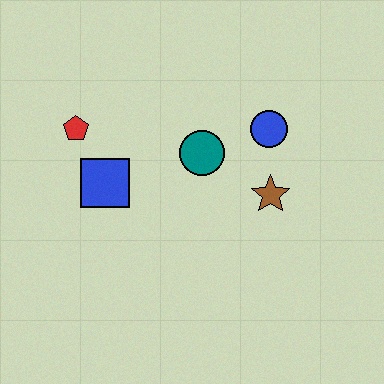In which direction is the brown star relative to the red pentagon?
The brown star is to the right of the red pentagon.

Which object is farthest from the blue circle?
The red pentagon is farthest from the blue circle.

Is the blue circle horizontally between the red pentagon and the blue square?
No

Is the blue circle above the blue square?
Yes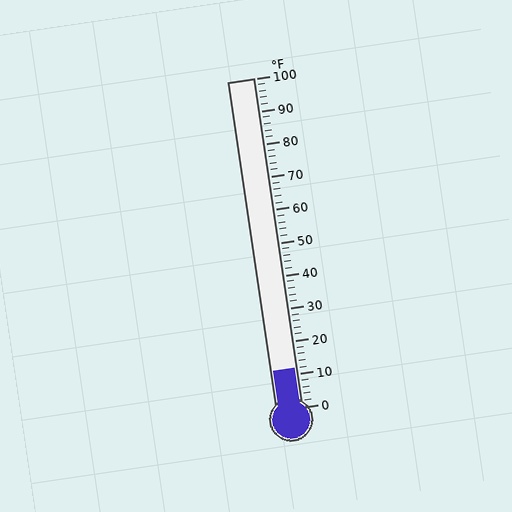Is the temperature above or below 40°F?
The temperature is below 40°F.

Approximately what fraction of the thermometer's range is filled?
The thermometer is filled to approximately 10% of its range.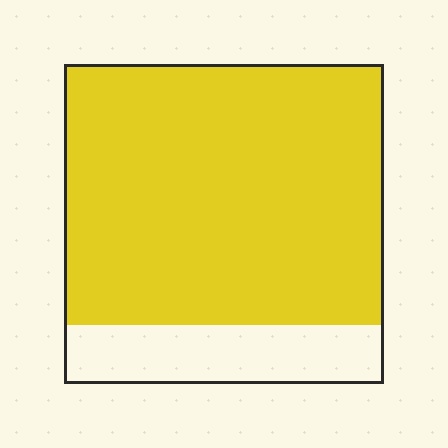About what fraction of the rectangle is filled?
About four fifths (4/5).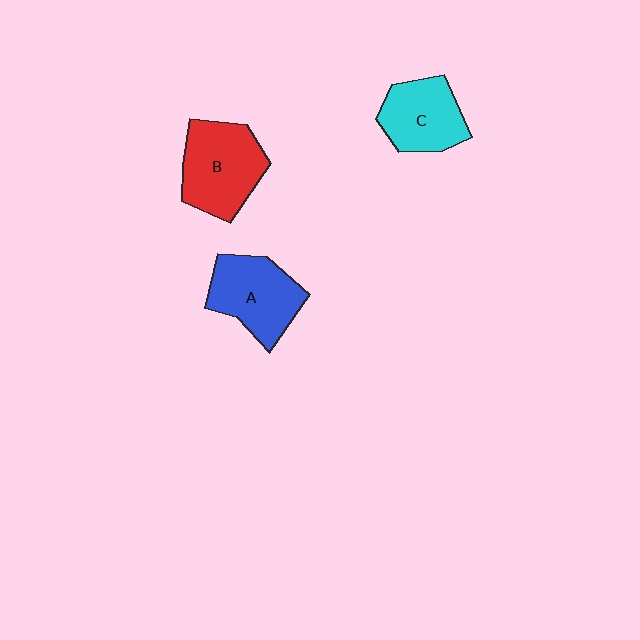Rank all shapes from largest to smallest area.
From largest to smallest: B (red), A (blue), C (cyan).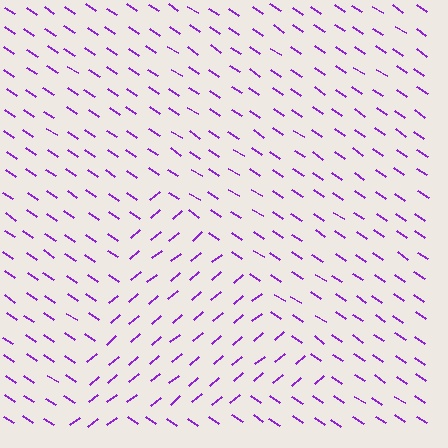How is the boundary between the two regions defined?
The boundary is defined purely by a change in line orientation (approximately 74 degrees difference). All lines are the same color and thickness.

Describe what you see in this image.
The image is filled with small purple line segments. A triangle region in the image has lines oriented differently from the surrounding lines, creating a visible texture boundary.